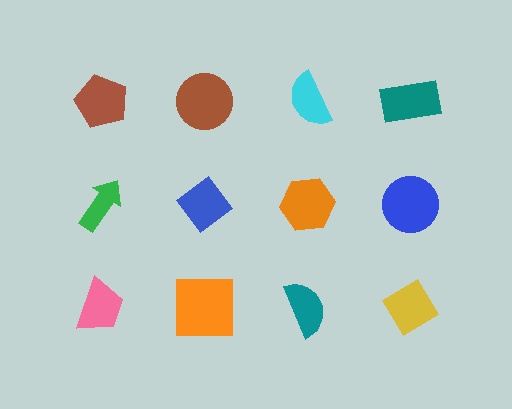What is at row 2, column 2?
A blue diamond.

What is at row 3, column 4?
A yellow diamond.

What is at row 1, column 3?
A cyan semicircle.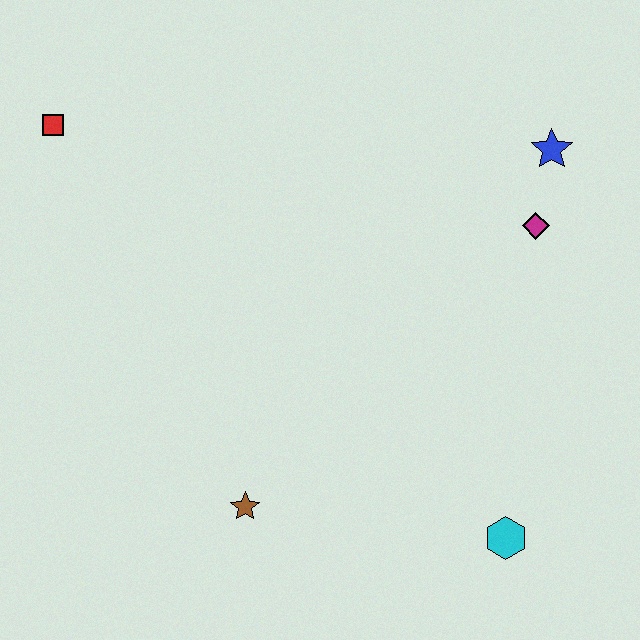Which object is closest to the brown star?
The cyan hexagon is closest to the brown star.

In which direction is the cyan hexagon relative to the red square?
The cyan hexagon is to the right of the red square.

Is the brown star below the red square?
Yes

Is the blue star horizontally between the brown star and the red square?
No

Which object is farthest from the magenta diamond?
The red square is farthest from the magenta diamond.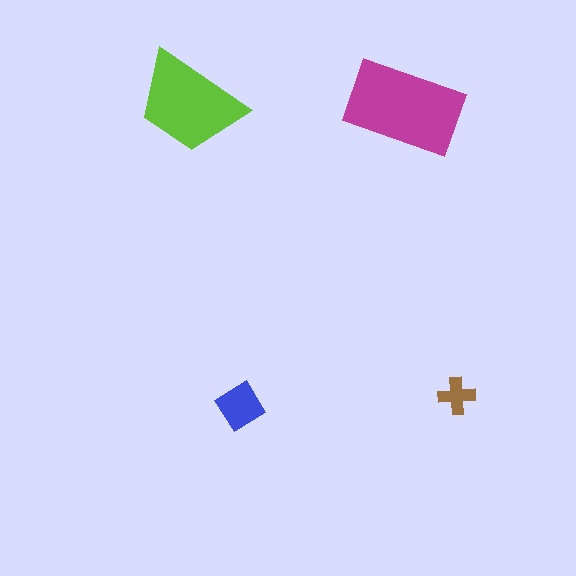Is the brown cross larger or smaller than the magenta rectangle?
Smaller.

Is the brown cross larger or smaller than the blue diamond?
Smaller.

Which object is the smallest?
The brown cross.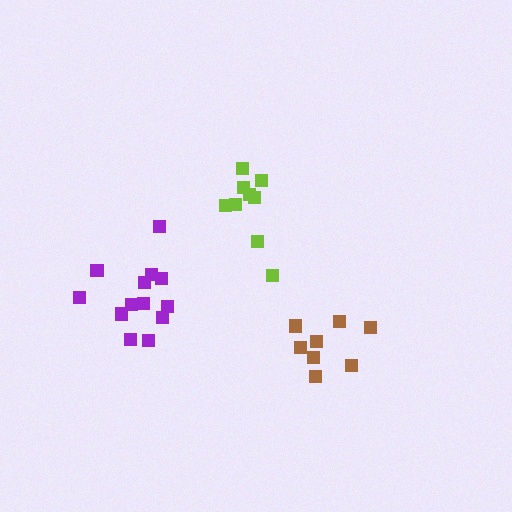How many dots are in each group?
Group 1: 8 dots, Group 2: 13 dots, Group 3: 9 dots (30 total).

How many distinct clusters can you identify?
There are 3 distinct clusters.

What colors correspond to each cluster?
The clusters are colored: brown, purple, lime.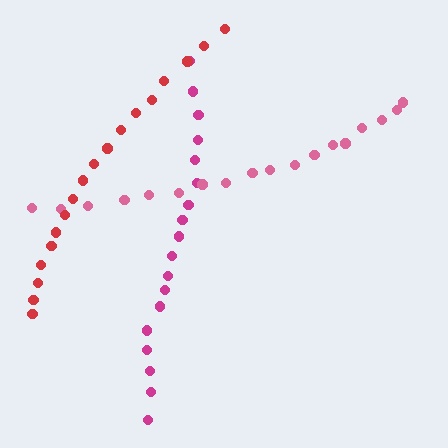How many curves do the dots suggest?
There are 3 distinct paths.